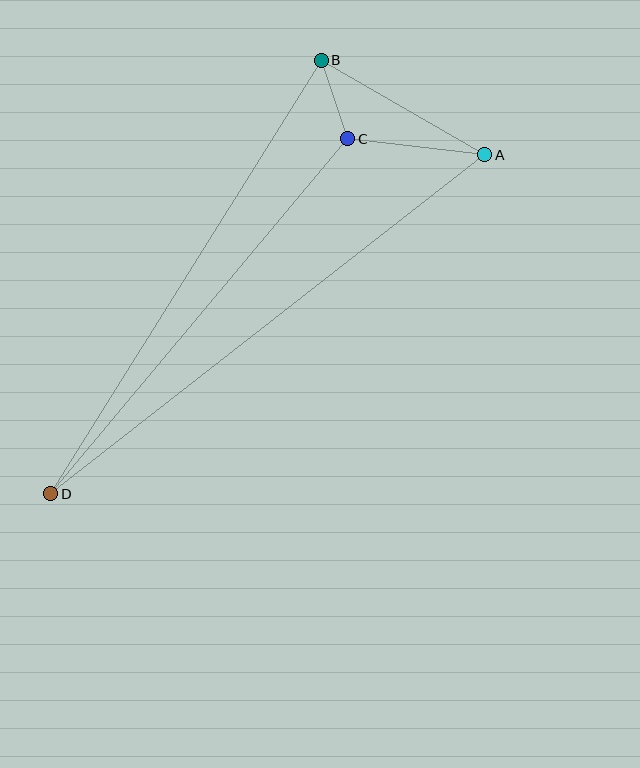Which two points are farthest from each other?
Points A and D are farthest from each other.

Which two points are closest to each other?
Points B and C are closest to each other.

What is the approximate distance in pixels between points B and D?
The distance between B and D is approximately 511 pixels.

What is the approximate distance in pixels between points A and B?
The distance between A and B is approximately 188 pixels.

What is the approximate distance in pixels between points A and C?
The distance between A and C is approximately 138 pixels.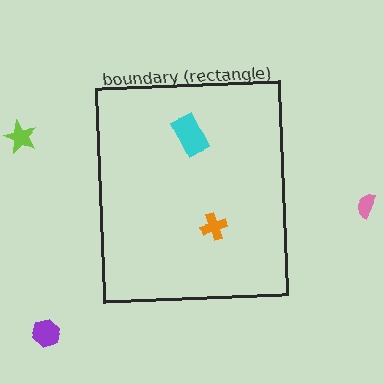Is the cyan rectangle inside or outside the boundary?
Inside.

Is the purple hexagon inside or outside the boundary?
Outside.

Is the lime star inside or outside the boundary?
Outside.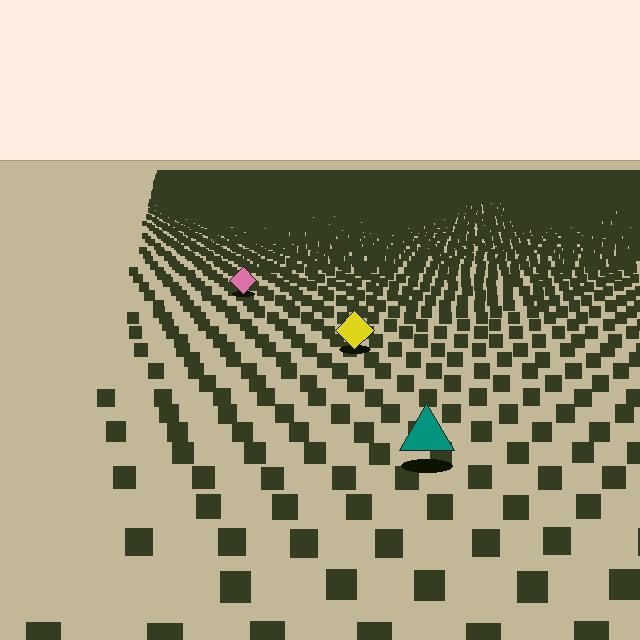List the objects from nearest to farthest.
From nearest to farthest: the teal triangle, the yellow diamond, the pink diamond.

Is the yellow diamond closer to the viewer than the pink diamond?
Yes. The yellow diamond is closer — you can tell from the texture gradient: the ground texture is coarser near it.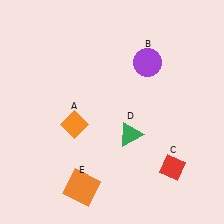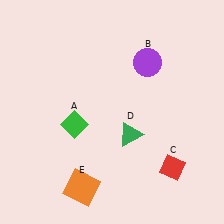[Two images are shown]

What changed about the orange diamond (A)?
In Image 1, A is orange. In Image 2, it changed to green.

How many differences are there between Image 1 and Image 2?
There is 1 difference between the two images.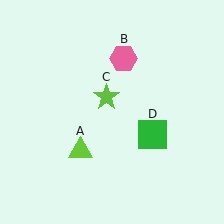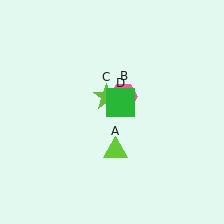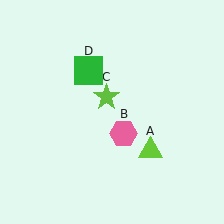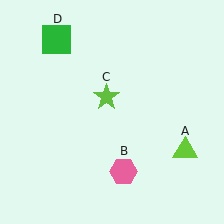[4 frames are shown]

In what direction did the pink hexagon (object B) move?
The pink hexagon (object B) moved down.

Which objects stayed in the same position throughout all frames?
Lime star (object C) remained stationary.